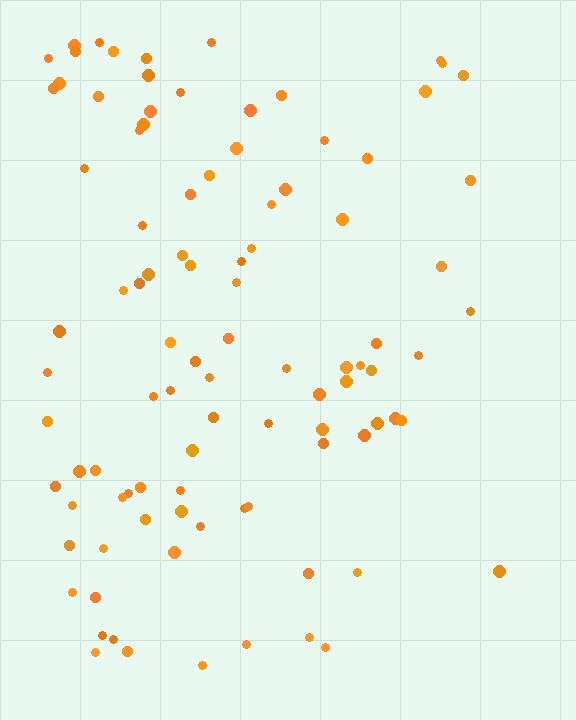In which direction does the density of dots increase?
From right to left, with the left side densest.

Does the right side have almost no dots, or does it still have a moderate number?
Still a moderate number, just noticeably fewer than the left.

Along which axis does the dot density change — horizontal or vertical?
Horizontal.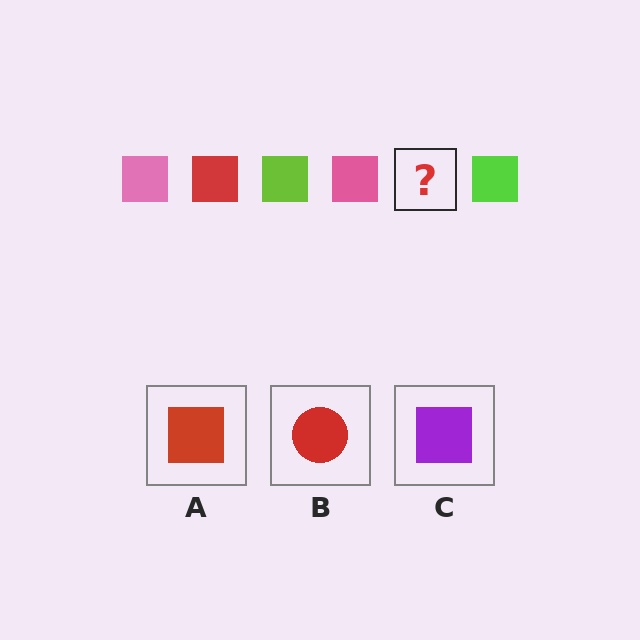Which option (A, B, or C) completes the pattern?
A.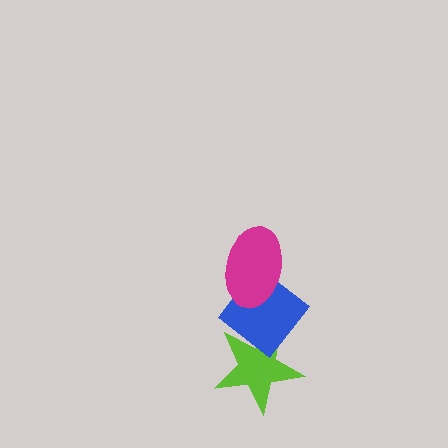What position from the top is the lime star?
The lime star is 3rd from the top.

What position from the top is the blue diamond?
The blue diamond is 2nd from the top.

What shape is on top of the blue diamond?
The magenta ellipse is on top of the blue diamond.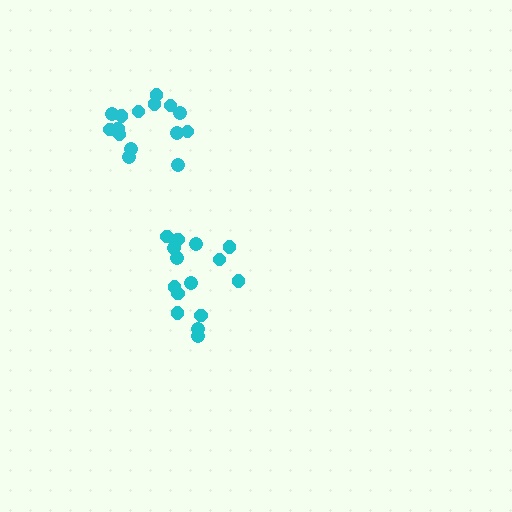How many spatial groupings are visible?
There are 2 spatial groupings.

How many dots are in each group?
Group 1: 15 dots, Group 2: 15 dots (30 total).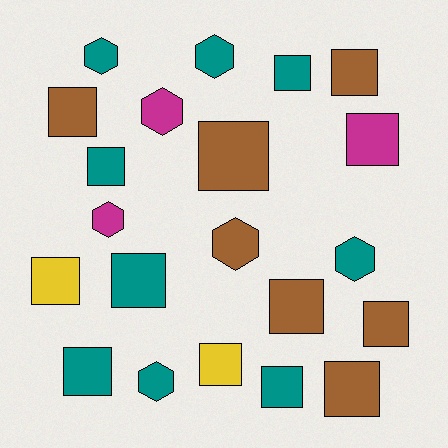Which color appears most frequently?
Teal, with 9 objects.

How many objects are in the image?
There are 21 objects.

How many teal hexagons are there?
There are 4 teal hexagons.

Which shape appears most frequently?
Square, with 14 objects.